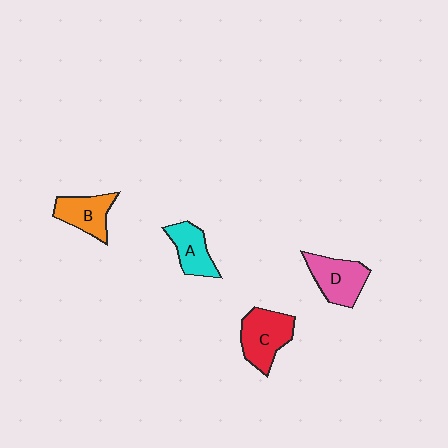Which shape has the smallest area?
Shape A (cyan).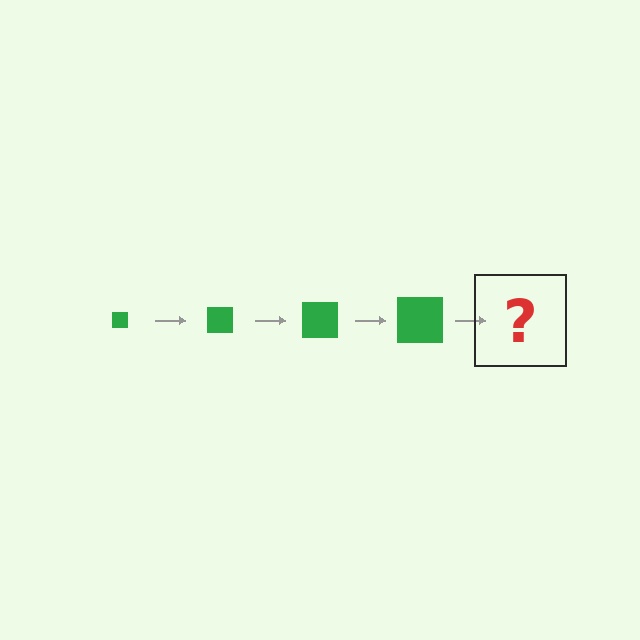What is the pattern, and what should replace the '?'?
The pattern is that the square gets progressively larger each step. The '?' should be a green square, larger than the previous one.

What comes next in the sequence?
The next element should be a green square, larger than the previous one.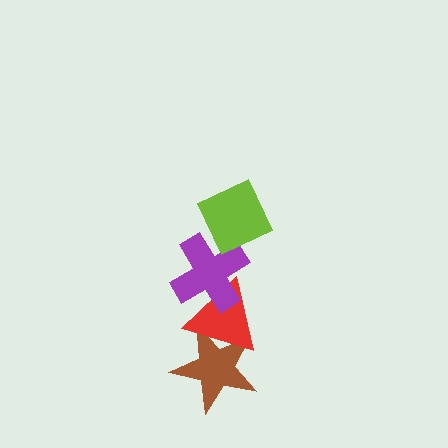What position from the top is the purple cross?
The purple cross is 2nd from the top.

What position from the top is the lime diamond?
The lime diamond is 1st from the top.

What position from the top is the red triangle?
The red triangle is 3rd from the top.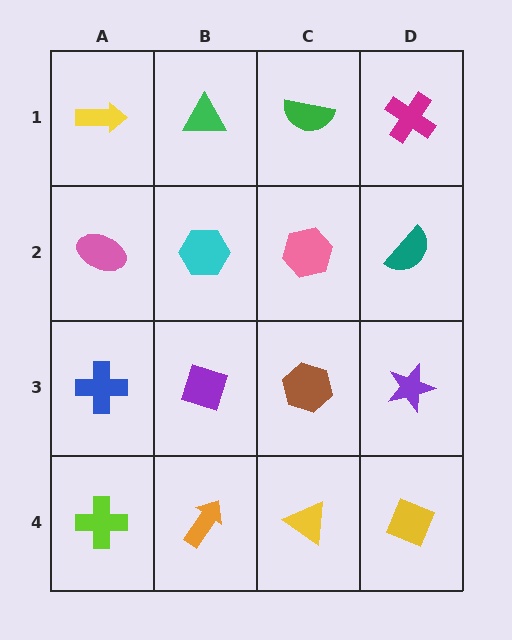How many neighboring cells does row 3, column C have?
4.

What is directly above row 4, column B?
A purple diamond.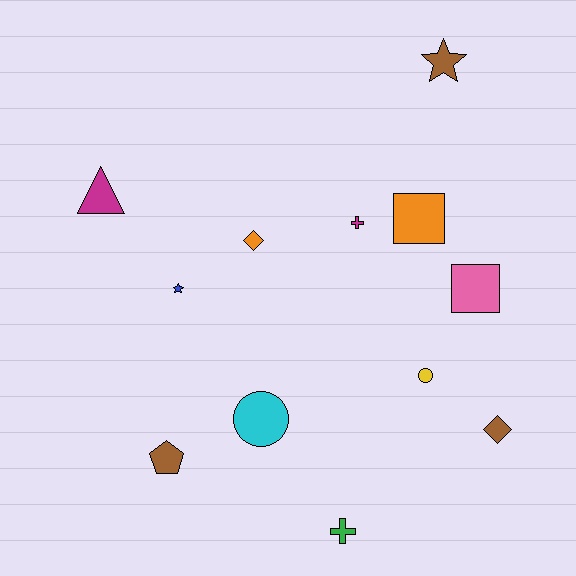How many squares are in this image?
There are 2 squares.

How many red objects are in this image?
There are no red objects.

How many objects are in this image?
There are 12 objects.